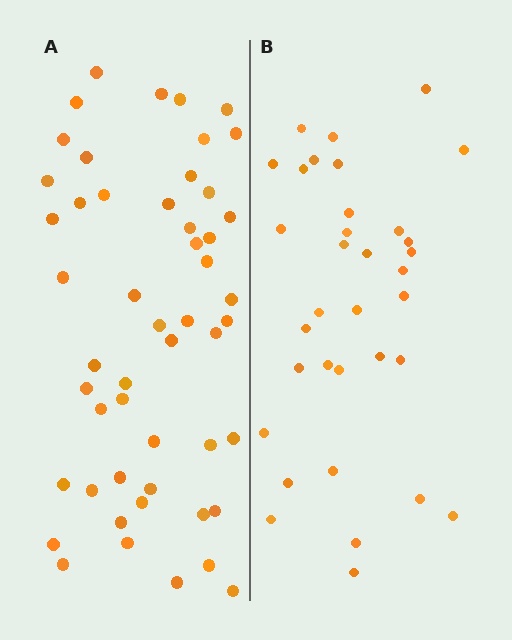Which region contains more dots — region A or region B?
Region A (the left region) has more dots.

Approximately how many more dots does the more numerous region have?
Region A has approximately 15 more dots than region B.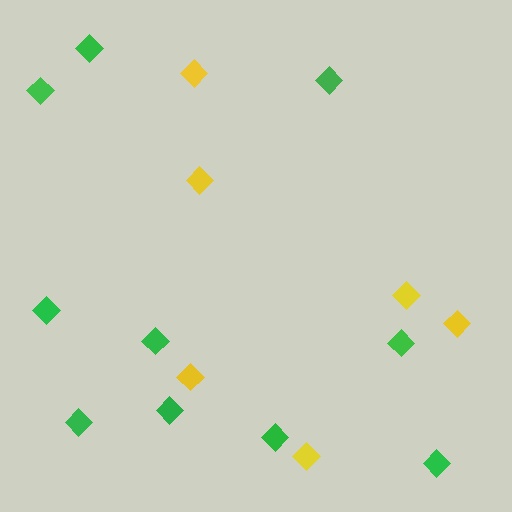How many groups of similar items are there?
There are 2 groups: one group of green diamonds (10) and one group of yellow diamonds (6).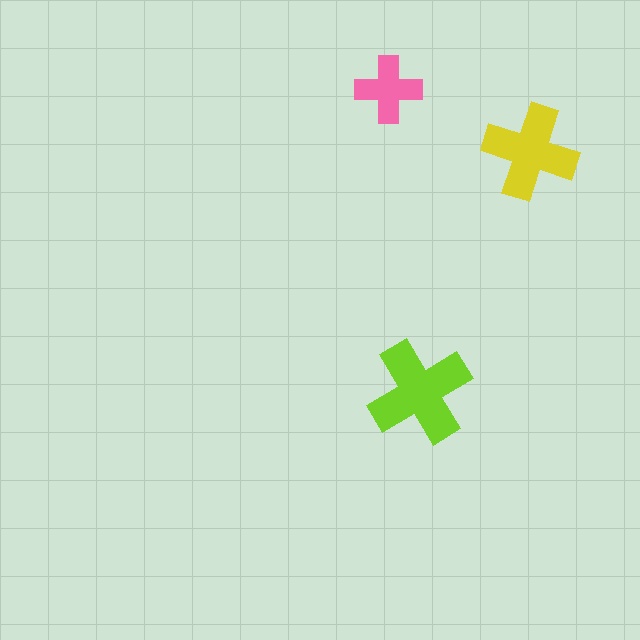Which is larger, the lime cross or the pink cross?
The lime one.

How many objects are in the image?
There are 3 objects in the image.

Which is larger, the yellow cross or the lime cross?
The lime one.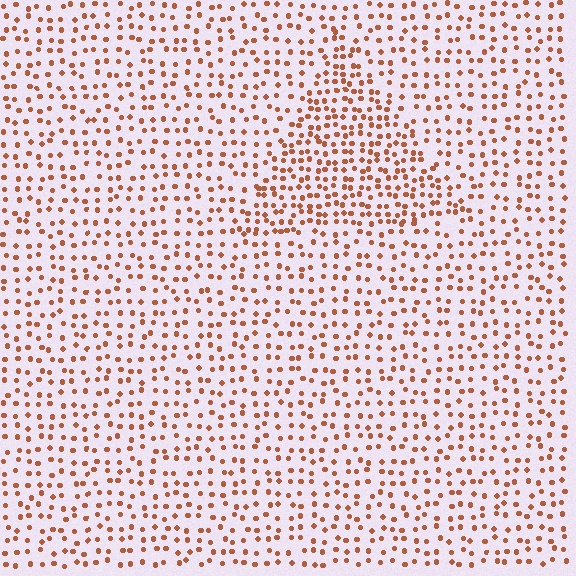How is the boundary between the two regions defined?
The boundary is defined by a change in element density (approximately 1.7x ratio). All elements are the same color, size, and shape.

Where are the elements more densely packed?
The elements are more densely packed inside the triangle boundary.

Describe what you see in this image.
The image contains small brown elements arranged at two different densities. A triangle-shaped region is visible where the elements are more densely packed than the surrounding area.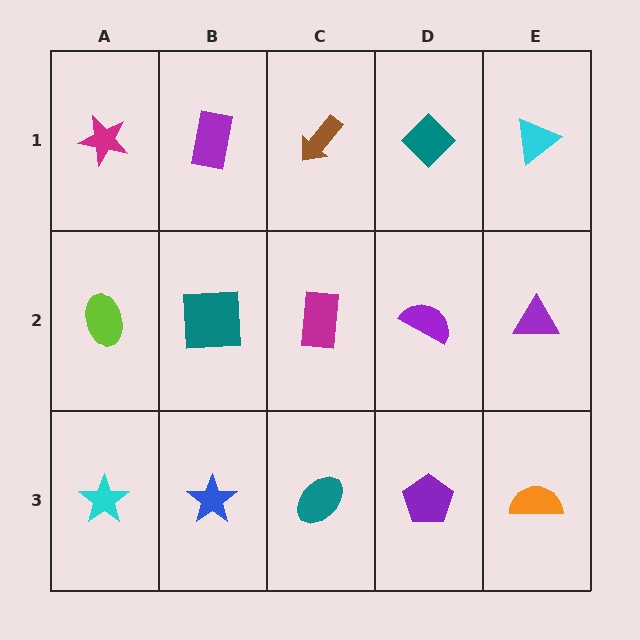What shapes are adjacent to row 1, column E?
A purple triangle (row 2, column E), a teal diamond (row 1, column D).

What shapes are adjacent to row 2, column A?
A magenta star (row 1, column A), a cyan star (row 3, column A), a teal square (row 2, column B).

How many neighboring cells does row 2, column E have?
3.